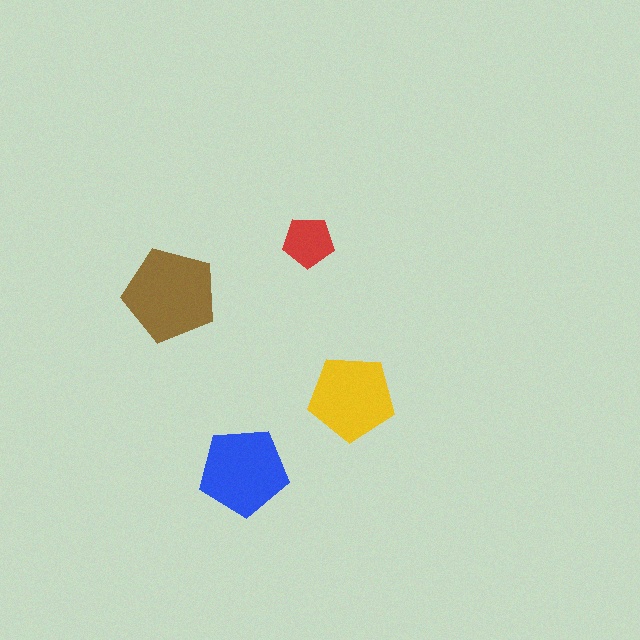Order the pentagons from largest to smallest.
the brown one, the blue one, the yellow one, the red one.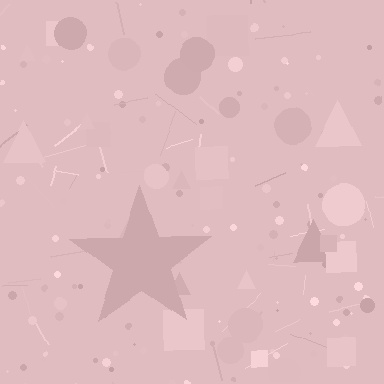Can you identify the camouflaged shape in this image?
The camouflaged shape is a star.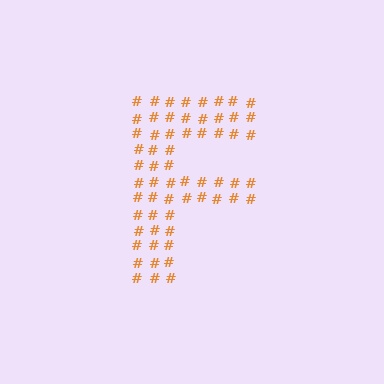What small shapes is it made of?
It is made of small hash symbols.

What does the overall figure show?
The overall figure shows the letter F.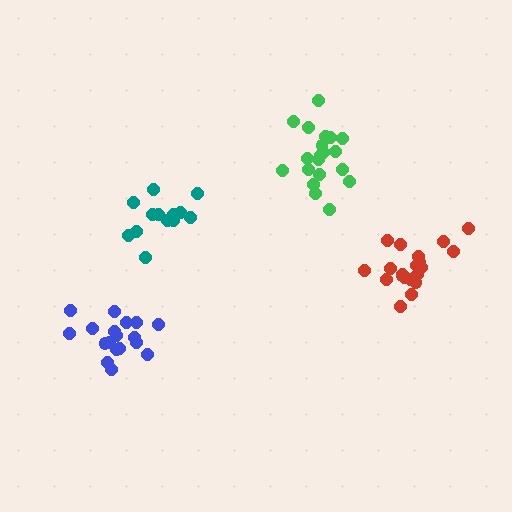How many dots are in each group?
Group 1: 14 dots, Group 2: 20 dots, Group 3: 20 dots, Group 4: 18 dots (72 total).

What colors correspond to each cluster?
The clusters are colored: teal, red, green, blue.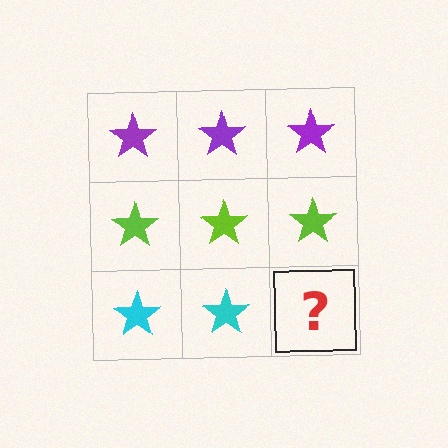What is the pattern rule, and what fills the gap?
The rule is that each row has a consistent color. The gap should be filled with a cyan star.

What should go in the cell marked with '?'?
The missing cell should contain a cyan star.